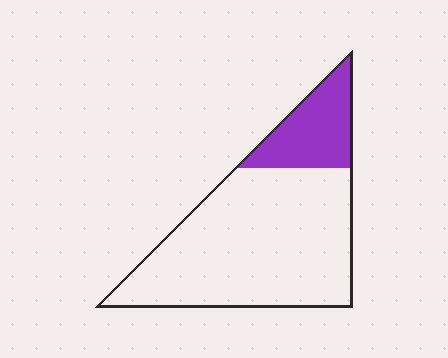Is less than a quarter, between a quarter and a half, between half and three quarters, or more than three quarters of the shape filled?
Less than a quarter.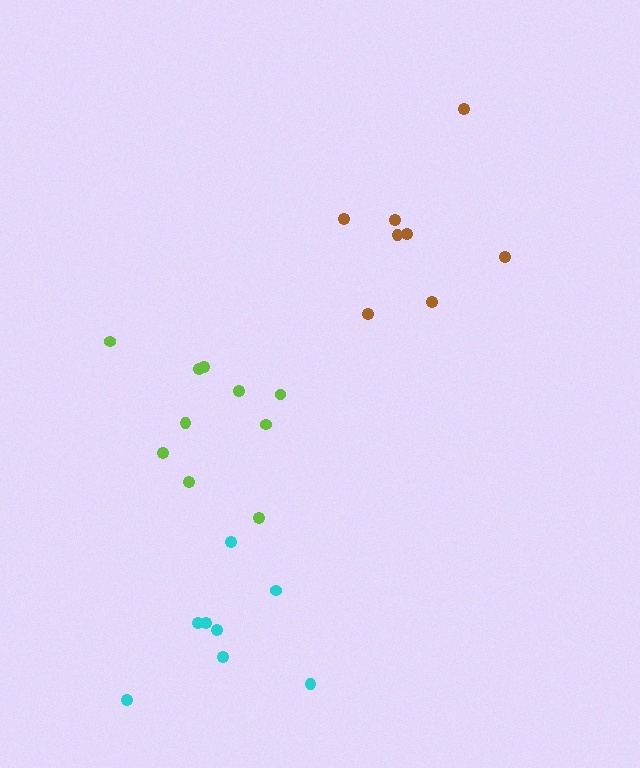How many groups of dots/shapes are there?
There are 3 groups.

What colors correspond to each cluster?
The clusters are colored: lime, cyan, brown.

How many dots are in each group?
Group 1: 10 dots, Group 2: 8 dots, Group 3: 8 dots (26 total).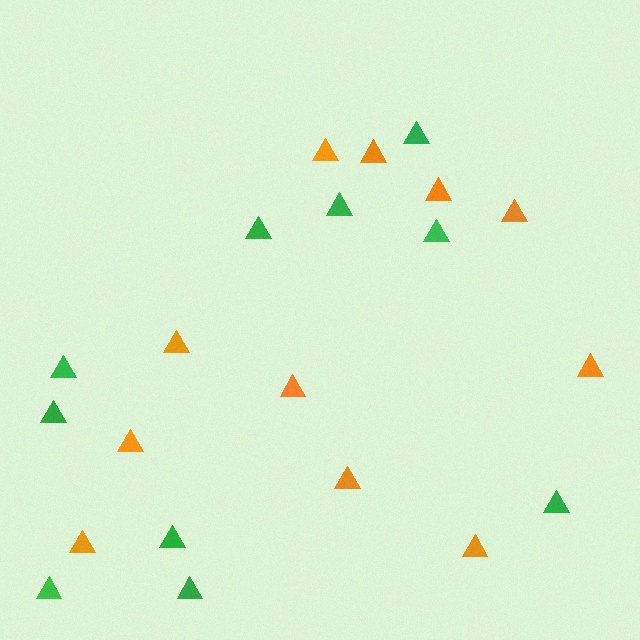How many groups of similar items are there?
There are 2 groups: one group of green triangles (10) and one group of orange triangles (11).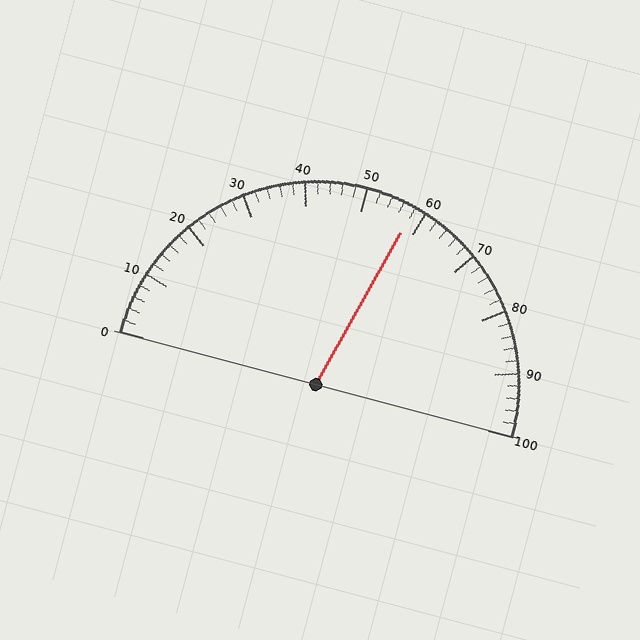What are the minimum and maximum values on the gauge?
The gauge ranges from 0 to 100.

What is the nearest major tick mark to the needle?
The nearest major tick mark is 60.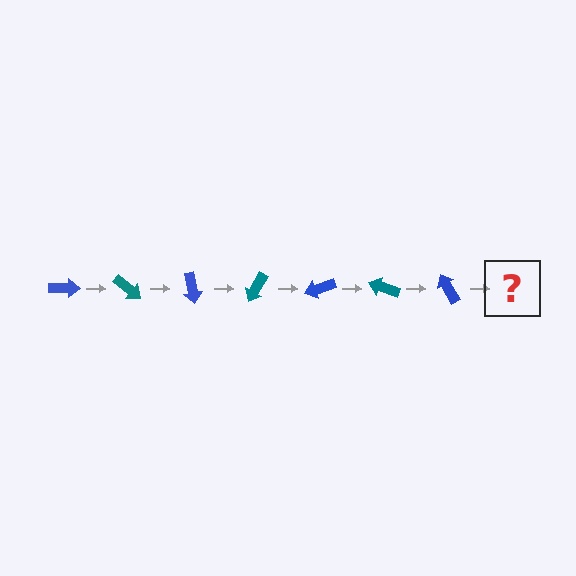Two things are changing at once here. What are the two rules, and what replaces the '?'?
The two rules are that it rotates 40 degrees each step and the color cycles through blue and teal. The '?' should be a teal arrow, rotated 280 degrees from the start.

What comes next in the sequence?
The next element should be a teal arrow, rotated 280 degrees from the start.